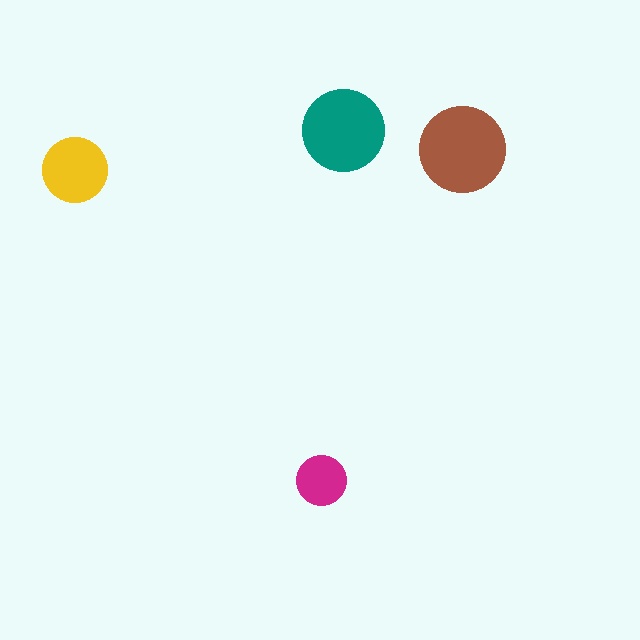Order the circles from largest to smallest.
the brown one, the teal one, the yellow one, the magenta one.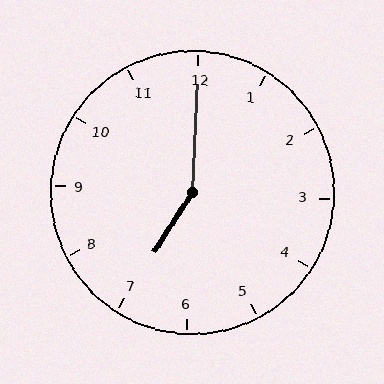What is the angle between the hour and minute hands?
Approximately 150 degrees.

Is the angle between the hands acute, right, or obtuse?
It is obtuse.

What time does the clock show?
7:00.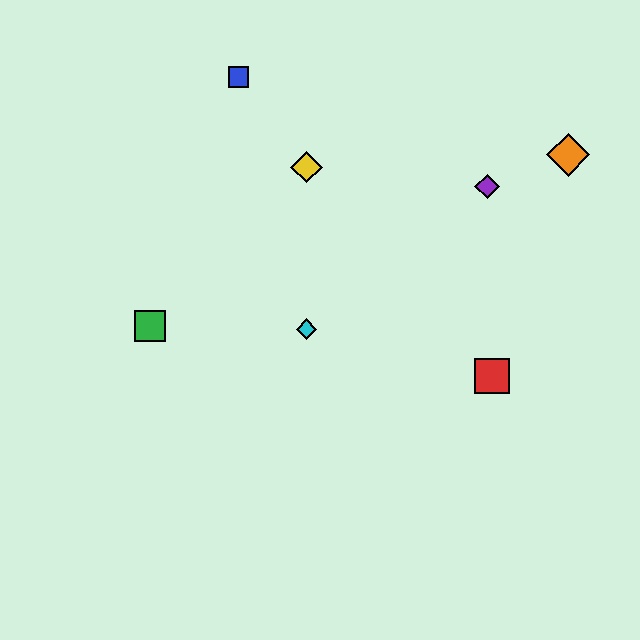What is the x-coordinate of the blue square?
The blue square is at x≈238.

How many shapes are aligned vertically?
2 shapes (the yellow diamond, the cyan diamond) are aligned vertically.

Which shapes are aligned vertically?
The yellow diamond, the cyan diamond are aligned vertically.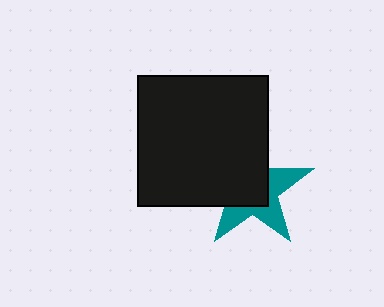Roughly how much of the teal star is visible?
A small part of it is visible (roughly 42%).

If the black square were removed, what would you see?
You would see the complete teal star.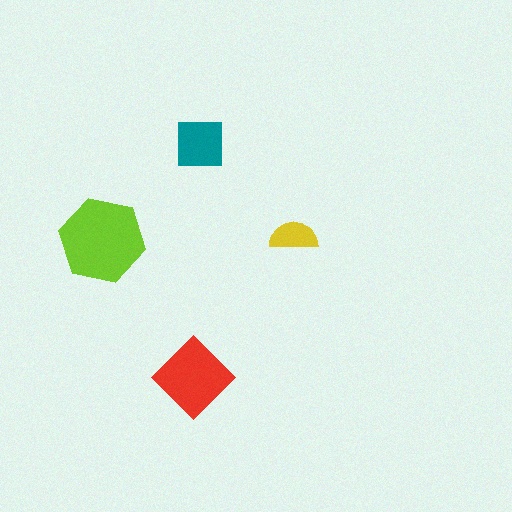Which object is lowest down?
The red diamond is bottommost.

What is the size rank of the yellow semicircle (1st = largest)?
4th.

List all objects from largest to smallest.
The lime hexagon, the red diamond, the teal square, the yellow semicircle.